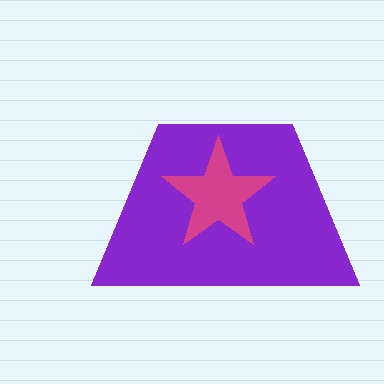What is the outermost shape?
The purple trapezoid.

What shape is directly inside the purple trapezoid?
The magenta star.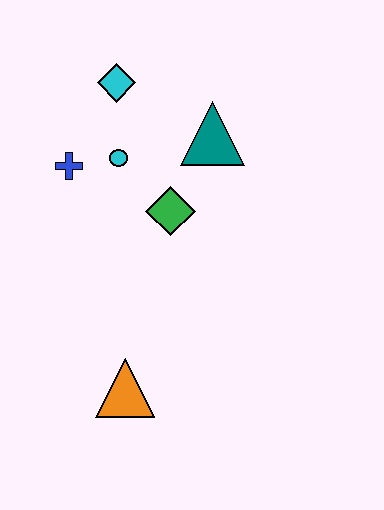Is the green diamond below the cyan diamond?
Yes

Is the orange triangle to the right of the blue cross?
Yes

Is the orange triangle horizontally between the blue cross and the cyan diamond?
No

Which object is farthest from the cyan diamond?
The orange triangle is farthest from the cyan diamond.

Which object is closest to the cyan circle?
The blue cross is closest to the cyan circle.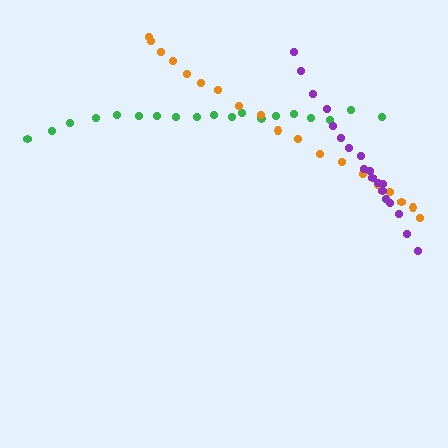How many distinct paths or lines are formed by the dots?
There are 3 distinct paths.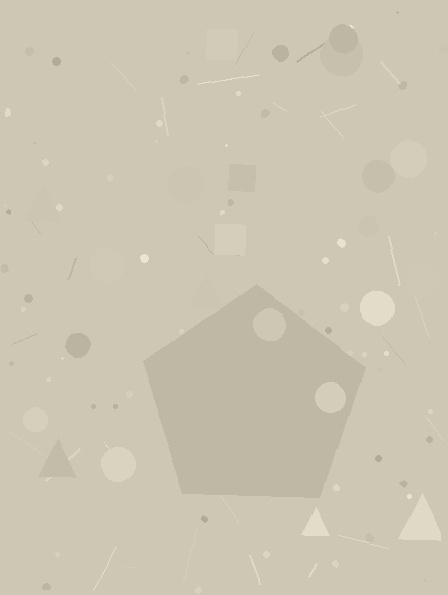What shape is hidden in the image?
A pentagon is hidden in the image.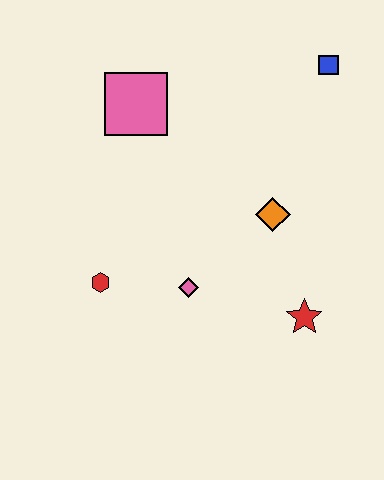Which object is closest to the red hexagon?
The pink diamond is closest to the red hexagon.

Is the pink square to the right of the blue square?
No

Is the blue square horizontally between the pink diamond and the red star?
No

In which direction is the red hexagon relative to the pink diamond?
The red hexagon is to the left of the pink diamond.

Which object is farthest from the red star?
The pink square is farthest from the red star.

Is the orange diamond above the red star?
Yes